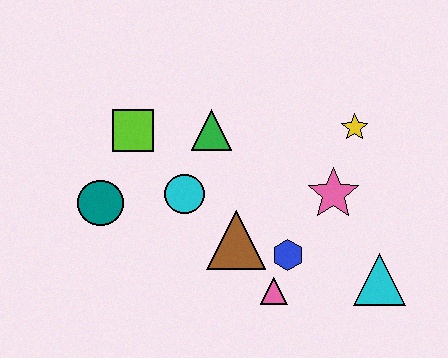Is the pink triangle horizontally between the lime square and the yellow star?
Yes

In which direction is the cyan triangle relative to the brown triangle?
The cyan triangle is to the right of the brown triangle.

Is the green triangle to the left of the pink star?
Yes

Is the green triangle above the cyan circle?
Yes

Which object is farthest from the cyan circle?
The cyan triangle is farthest from the cyan circle.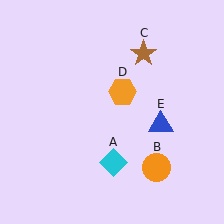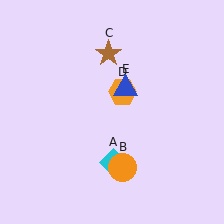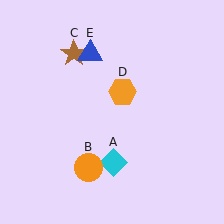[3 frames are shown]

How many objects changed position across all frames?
3 objects changed position: orange circle (object B), brown star (object C), blue triangle (object E).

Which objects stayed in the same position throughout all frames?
Cyan diamond (object A) and orange hexagon (object D) remained stationary.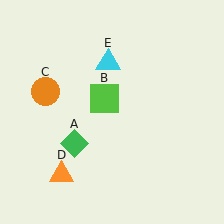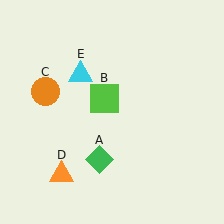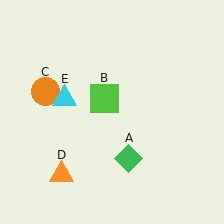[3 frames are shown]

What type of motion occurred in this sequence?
The green diamond (object A), cyan triangle (object E) rotated counterclockwise around the center of the scene.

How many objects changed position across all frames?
2 objects changed position: green diamond (object A), cyan triangle (object E).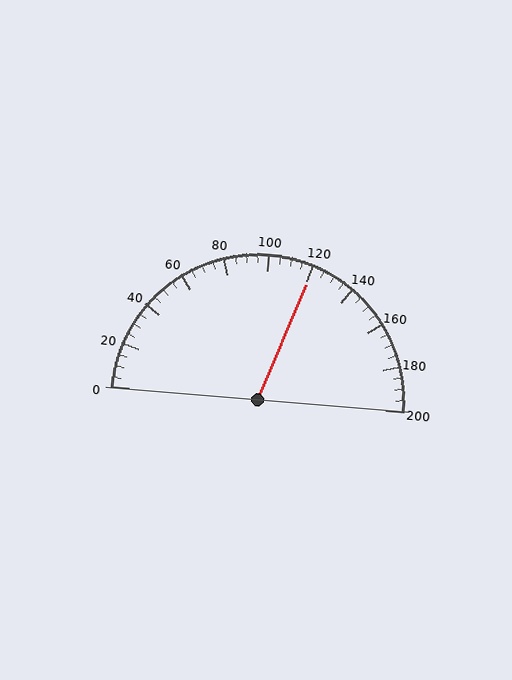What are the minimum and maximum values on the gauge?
The gauge ranges from 0 to 200.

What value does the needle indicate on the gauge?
The needle indicates approximately 120.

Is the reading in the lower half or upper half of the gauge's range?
The reading is in the upper half of the range (0 to 200).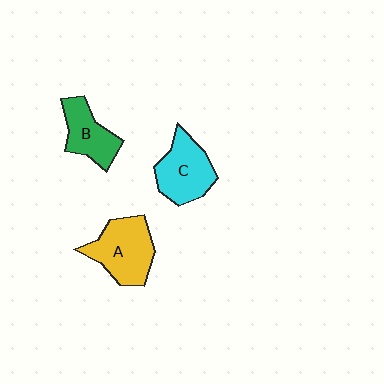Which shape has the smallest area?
Shape B (green).